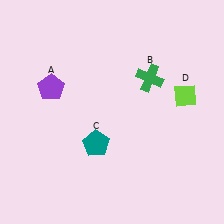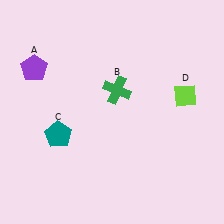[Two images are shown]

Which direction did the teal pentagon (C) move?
The teal pentagon (C) moved left.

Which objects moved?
The objects that moved are: the purple pentagon (A), the green cross (B), the teal pentagon (C).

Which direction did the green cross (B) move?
The green cross (B) moved left.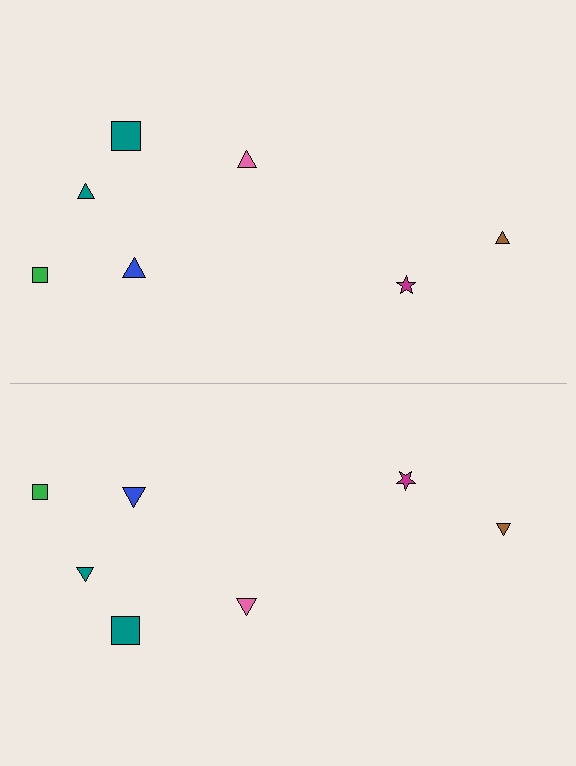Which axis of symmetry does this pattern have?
The pattern has a horizontal axis of symmetry running through the center of the image.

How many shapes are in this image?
There are 14 shapes in this image.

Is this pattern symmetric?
Yes, this pattern has bilateral (reflection) symmetry.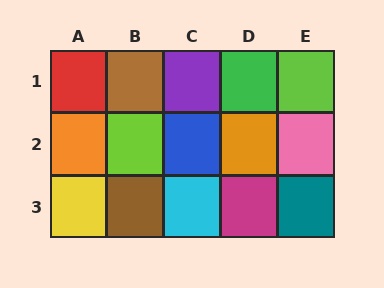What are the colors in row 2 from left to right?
Orange, lime, blue, orange, pink.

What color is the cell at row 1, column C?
Purple.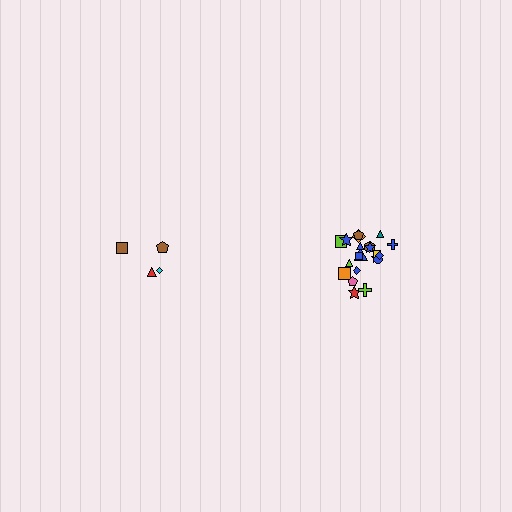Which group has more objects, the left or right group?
The right group.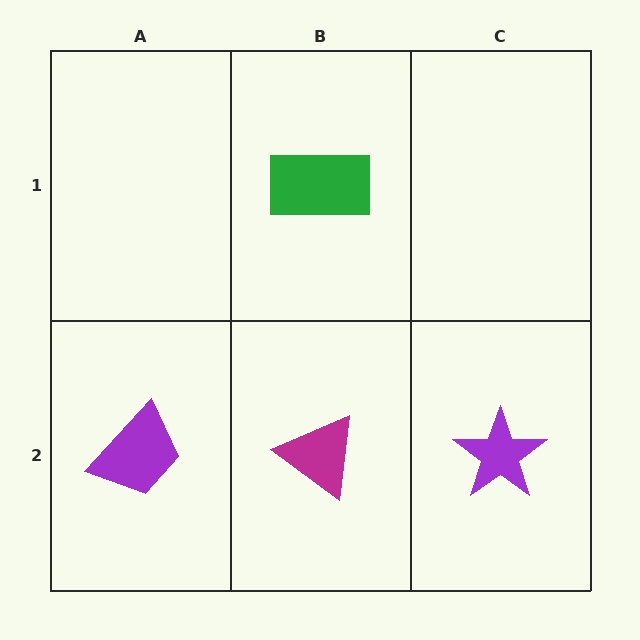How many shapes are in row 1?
1 shape.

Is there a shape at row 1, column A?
No, that cell is empty.